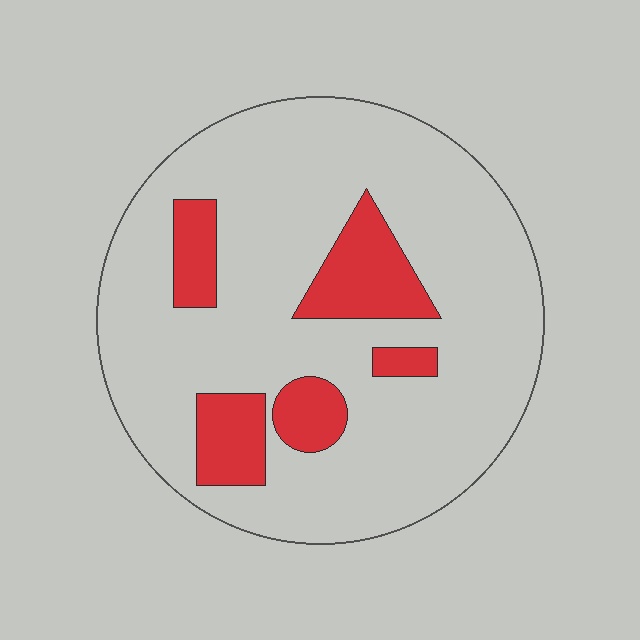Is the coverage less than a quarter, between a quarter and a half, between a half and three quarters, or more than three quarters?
Less than a quarter.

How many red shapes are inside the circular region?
5.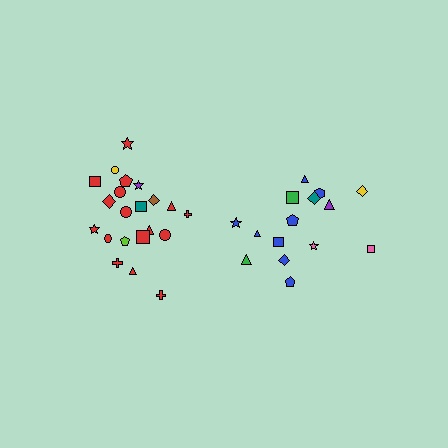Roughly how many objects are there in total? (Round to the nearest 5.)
Roughly 35 objects in total.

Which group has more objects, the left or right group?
The left group.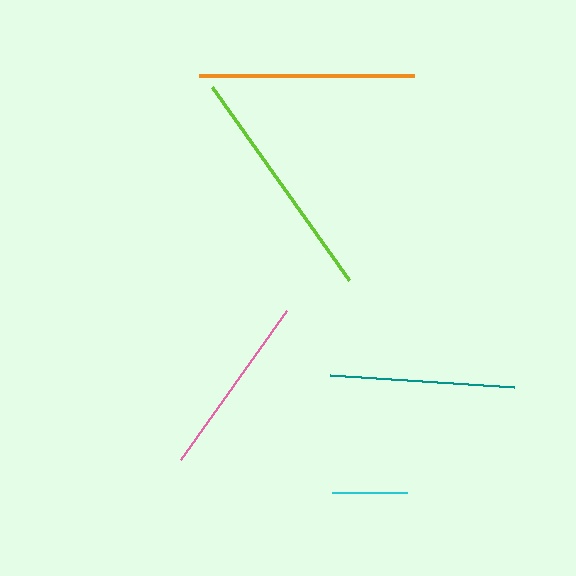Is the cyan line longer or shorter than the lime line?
The lime line is longer than the cyan line.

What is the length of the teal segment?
The teal segment is approximately 184 pixels long.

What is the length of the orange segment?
The orange segment is approximately 215 pixels long.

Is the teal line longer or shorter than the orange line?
The orange line is longer than the teal line.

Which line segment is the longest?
The lime line is the longest at approximately 237 pixels.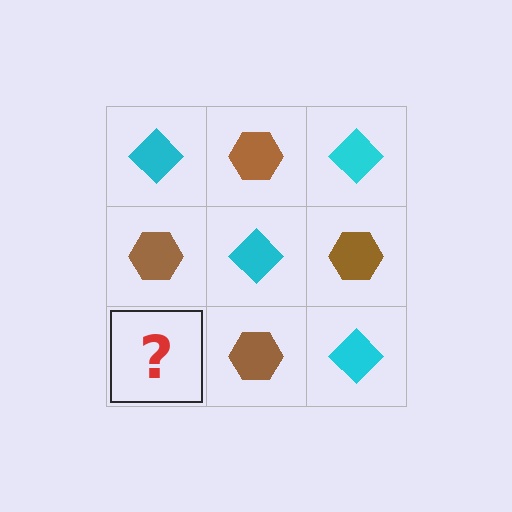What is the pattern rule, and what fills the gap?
The rule is that it alternates cyan diamond and brown hexagon in a checkerboard pattern. The gap should be filled with a cyan diamond.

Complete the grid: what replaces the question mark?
The question mark should be replaced with a cyan diamond.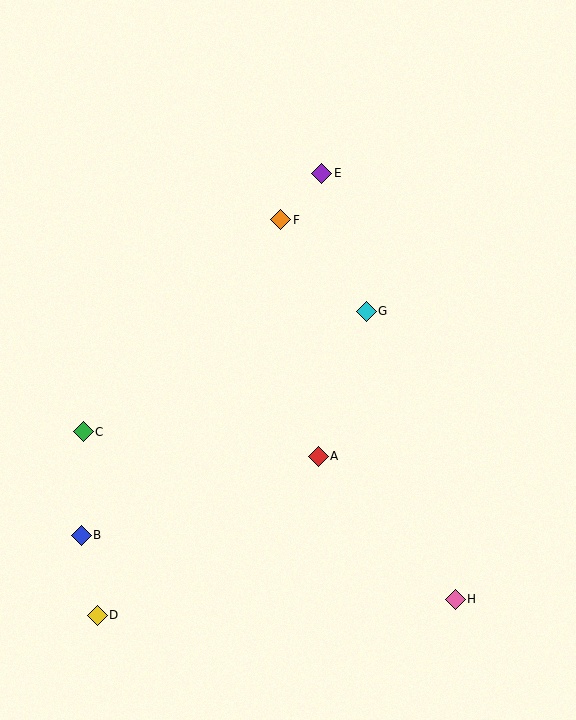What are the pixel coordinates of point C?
Point C is at (83, 432).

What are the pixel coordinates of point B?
Point B is at (81, 535).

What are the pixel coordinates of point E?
Point E is at (322, 173).